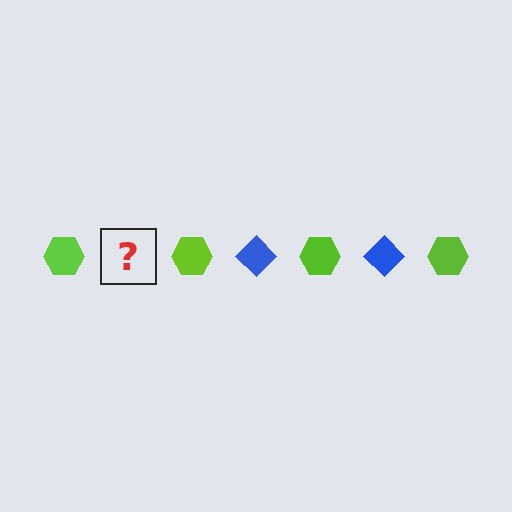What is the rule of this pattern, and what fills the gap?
The rule is that the pattern alternates between lime hexagon and blue diamond. The gap should be filled with a blue diamond.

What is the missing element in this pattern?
The missing element is a blue diamond.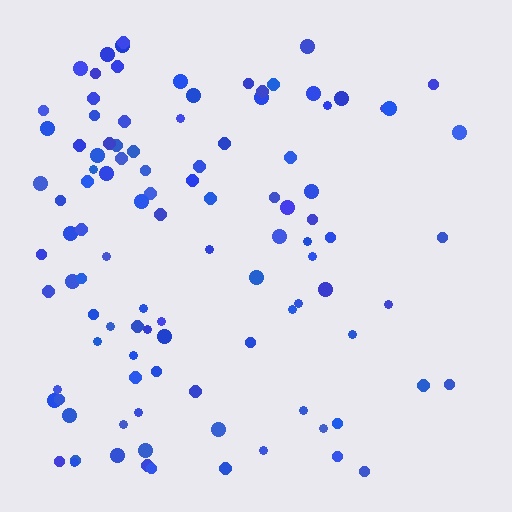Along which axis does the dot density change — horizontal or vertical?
Horizontal.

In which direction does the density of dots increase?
From right to left, with the left side densest.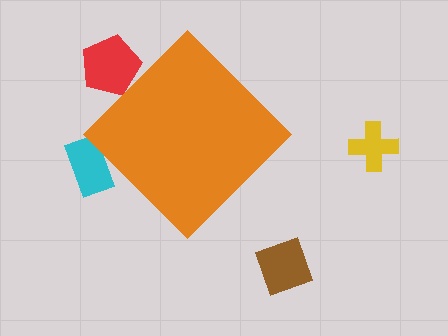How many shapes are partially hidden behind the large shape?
2 shapes are partially hidden.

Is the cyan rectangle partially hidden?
Yes, the cyan rectangle is partially hidden behind the orange diamond.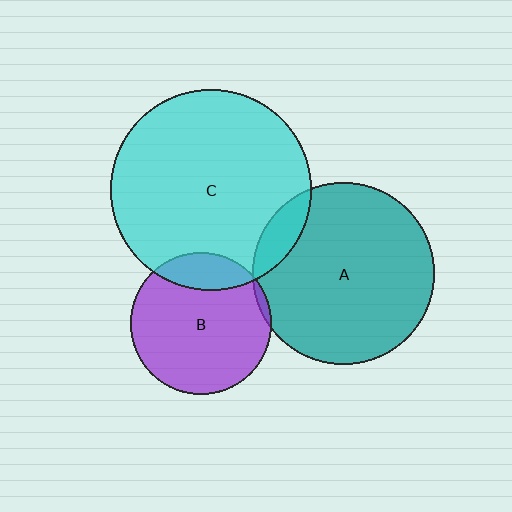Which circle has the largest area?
Circle C (cyan).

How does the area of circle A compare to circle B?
Approximately 1.7 times.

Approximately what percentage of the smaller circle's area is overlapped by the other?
Approximately 15%.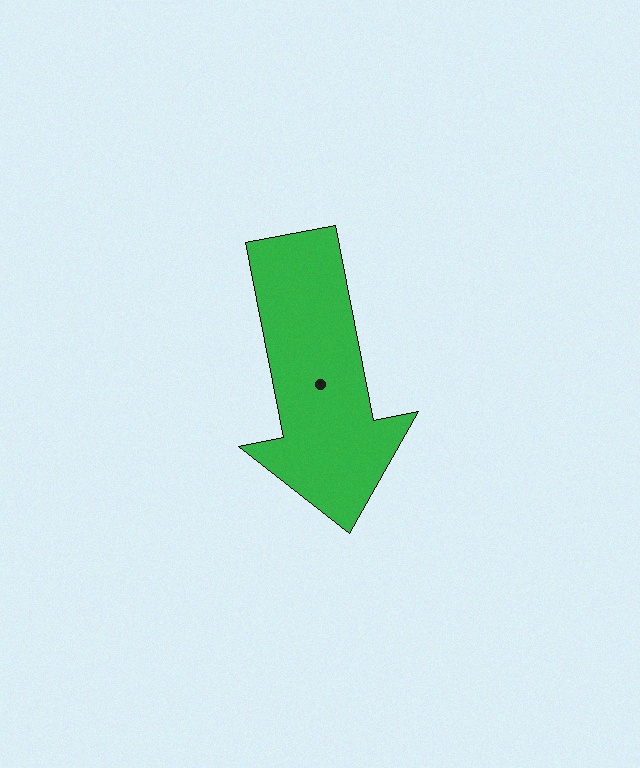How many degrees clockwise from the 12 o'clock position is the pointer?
Approximately 169 degrees.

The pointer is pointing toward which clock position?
Roughly 6 o'clock.